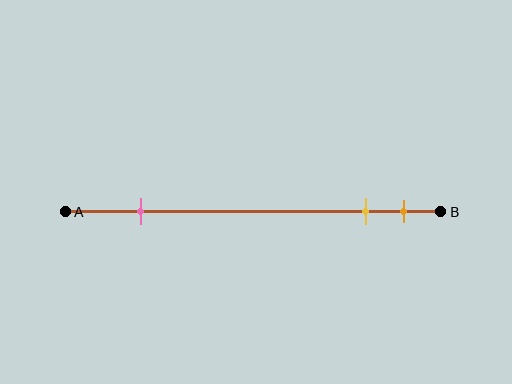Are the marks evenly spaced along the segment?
No, the marks are not evenly spaced.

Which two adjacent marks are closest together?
The yellow and orange marks are the closest adjacent pair.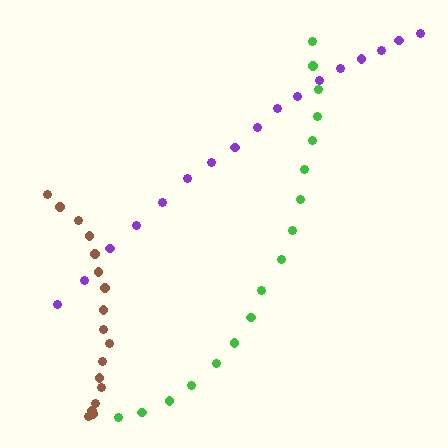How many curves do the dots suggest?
There are 3 distinct paths.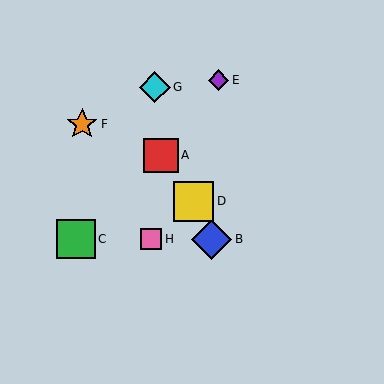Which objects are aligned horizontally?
Objects B, C, H are aligned horizontally.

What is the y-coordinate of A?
Object A is at y≈155.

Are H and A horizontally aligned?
No, H is at y≈239 and A is at y≈155.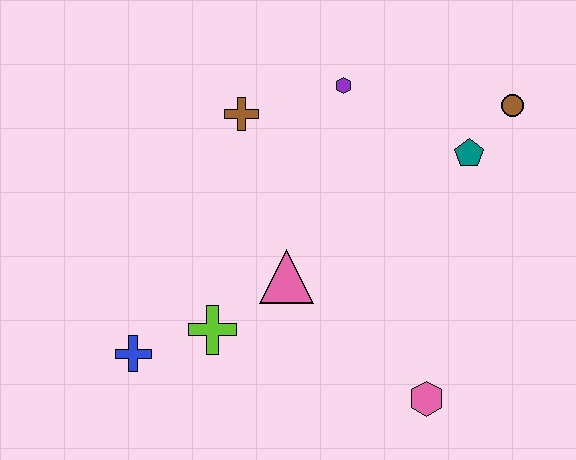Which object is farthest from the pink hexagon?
The brown cross is farthest from the pink hexagon.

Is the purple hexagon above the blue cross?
Yes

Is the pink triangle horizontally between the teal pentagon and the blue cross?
Yes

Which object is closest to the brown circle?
The teal pentagon is closest to the brown circle.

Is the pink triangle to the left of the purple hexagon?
Yes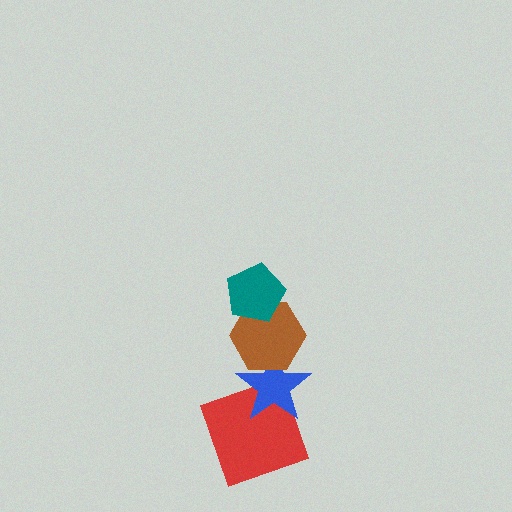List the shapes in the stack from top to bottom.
From top to bottom: the teal pentagon, the brown hexagon, the blue star, the red square.